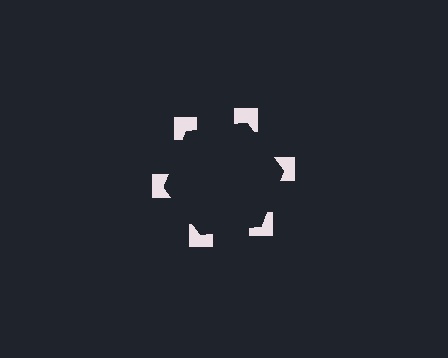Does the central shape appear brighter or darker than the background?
It typically appears slightly darker than the background, even though no actual brightness change is drawn.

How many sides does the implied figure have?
6 sides.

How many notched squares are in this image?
There are 6 — one at each vertex of the illusory hexagon.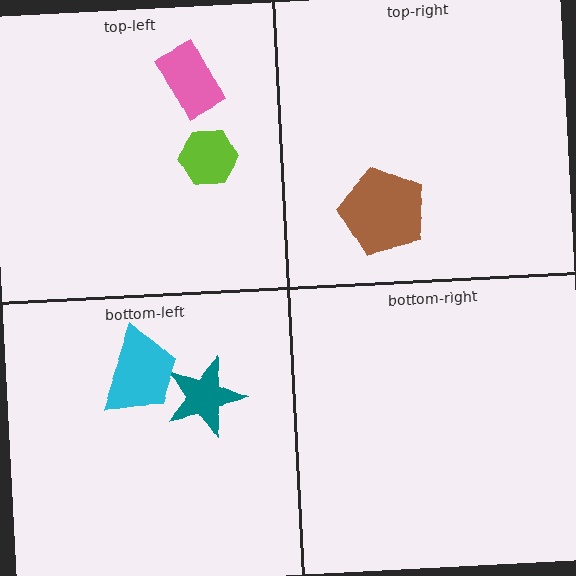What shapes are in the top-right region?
The brown pentagon.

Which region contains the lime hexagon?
The top-left region.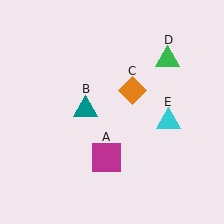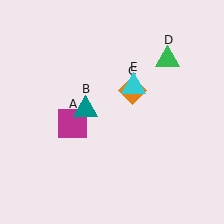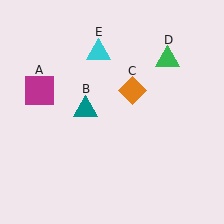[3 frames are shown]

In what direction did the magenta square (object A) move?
The magenta square (object A) moved up and to the left.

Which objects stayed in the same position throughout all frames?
Teal triangle (object B) and orange diamond (object C) and green triangle (object D) remained stationary.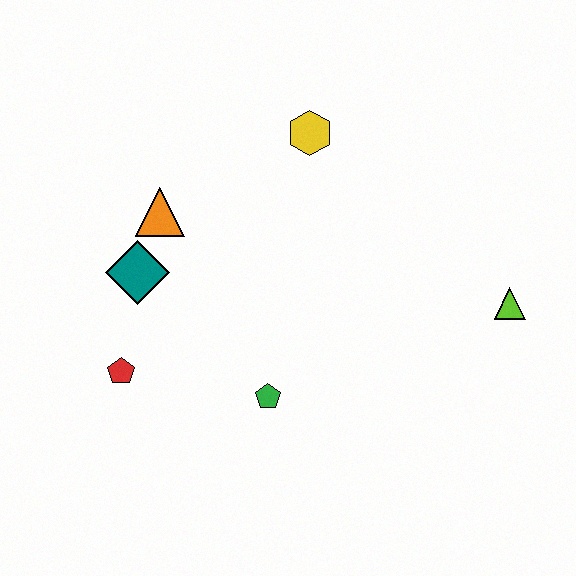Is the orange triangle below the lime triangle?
No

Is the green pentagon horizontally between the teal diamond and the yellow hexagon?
Yes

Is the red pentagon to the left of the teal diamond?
Yes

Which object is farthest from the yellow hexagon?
The red pentagon is farthest from the yellow hexagon.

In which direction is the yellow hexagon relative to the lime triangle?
The yellow hexagon is to the left of the lime triangle.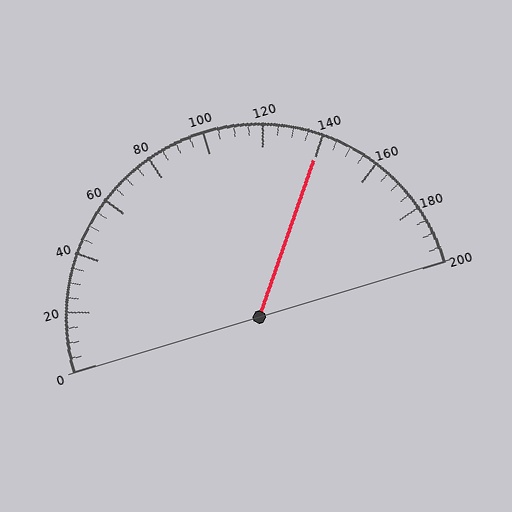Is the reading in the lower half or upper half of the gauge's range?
The reading is in the upper half of the range (0 to 200).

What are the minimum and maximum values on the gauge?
The gauge ranges from 0 to 200.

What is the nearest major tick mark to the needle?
The nearest major tick mark is 140.